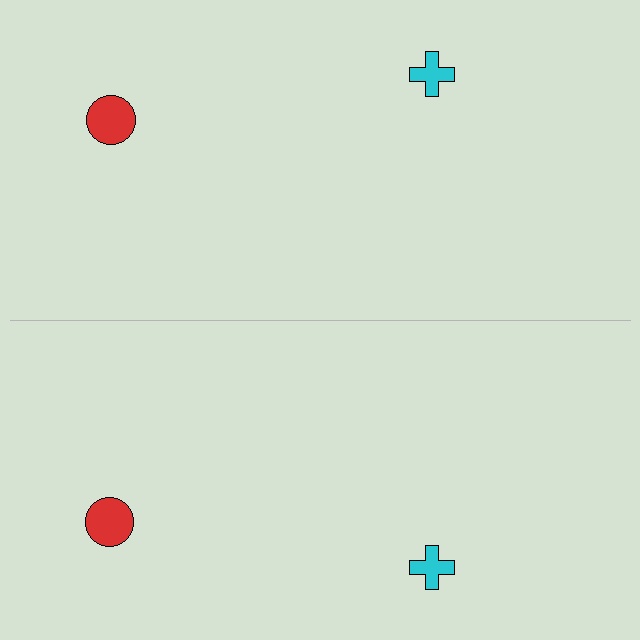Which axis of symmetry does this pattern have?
The pattern has a horizontal axis of symmetry running through the center of the image.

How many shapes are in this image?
There are 4 shapes in this image.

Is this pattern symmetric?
Yes, this pattern has bilateral (reflection) symmetry.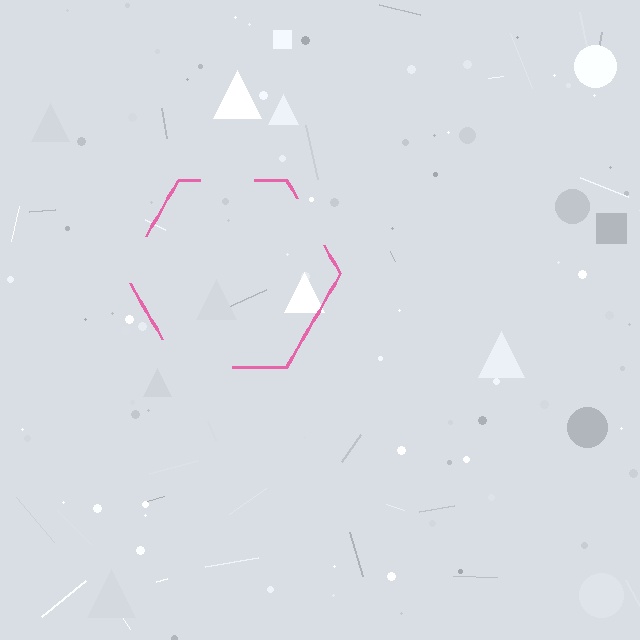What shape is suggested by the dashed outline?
The dashed outline suggests a hexagon.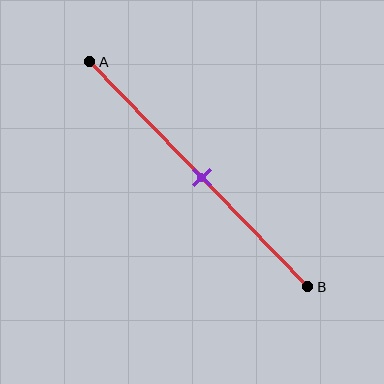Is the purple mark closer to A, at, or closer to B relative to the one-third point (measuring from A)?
The purple mark is closer to point B than the one-third point of segment AB.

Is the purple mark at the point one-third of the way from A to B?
No, the mark is at about 50% from A, not at the 33% one-third point.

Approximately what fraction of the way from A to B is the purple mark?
The purple mark is approximately 50% of the way from A to B.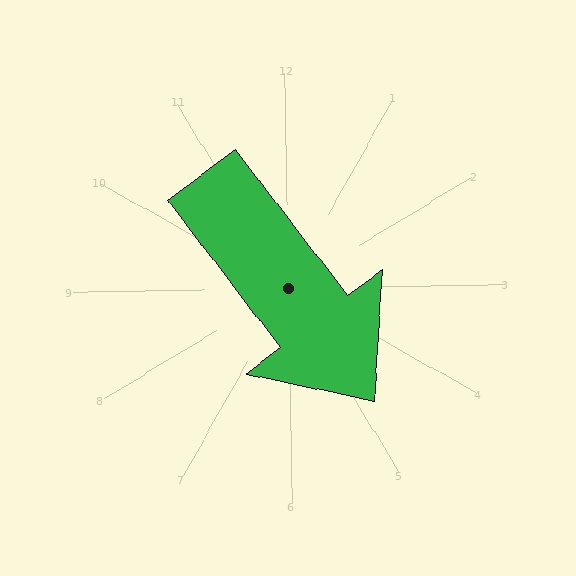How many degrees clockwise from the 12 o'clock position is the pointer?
Approximately 144 degrees.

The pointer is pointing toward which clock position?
Roughly 5 o'clock.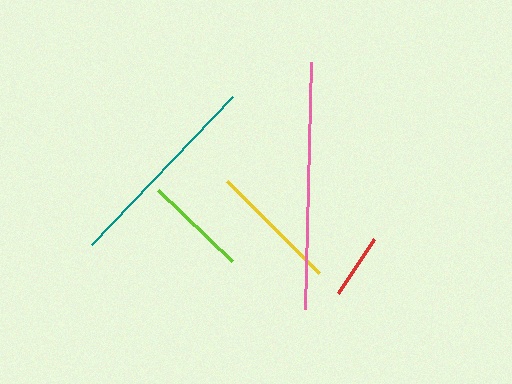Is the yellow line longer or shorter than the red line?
The yellow line is longer than the red line.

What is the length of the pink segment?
The pink segment is approximately 246 pixels long.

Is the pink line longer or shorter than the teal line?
The pink line is longer than the teal line.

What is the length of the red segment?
The red segment is approximately 66 pixels long.